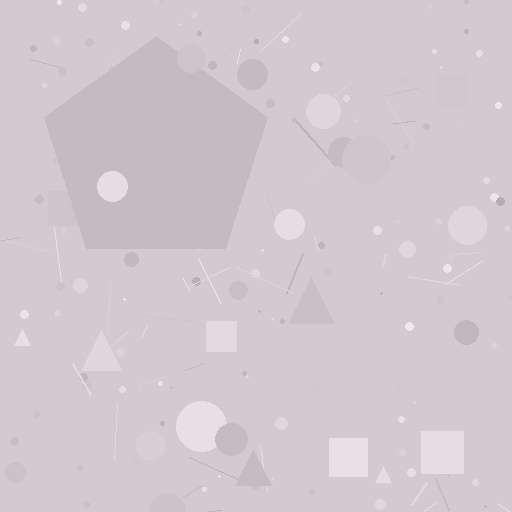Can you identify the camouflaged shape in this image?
The camouflaged shape is a pentagon.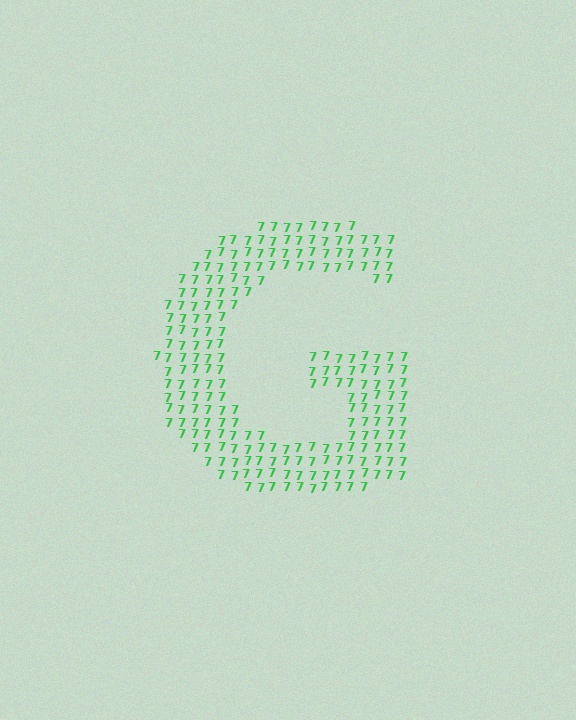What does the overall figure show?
The overall figure shows the letter G.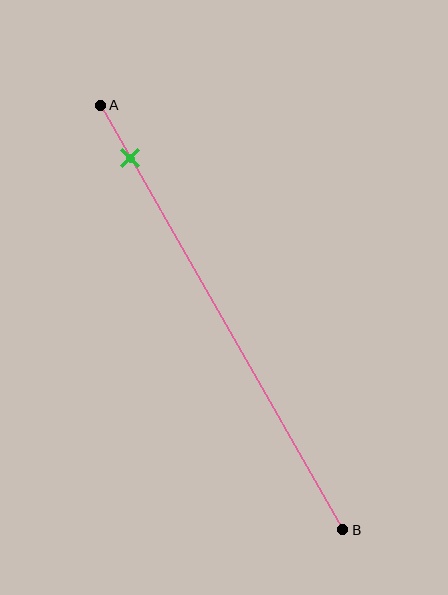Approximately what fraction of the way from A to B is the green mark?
The green mark is approximately 10% of the way from A to B.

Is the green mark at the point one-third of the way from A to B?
No, the mark is at about 10% from A, not at the 33% one-third point.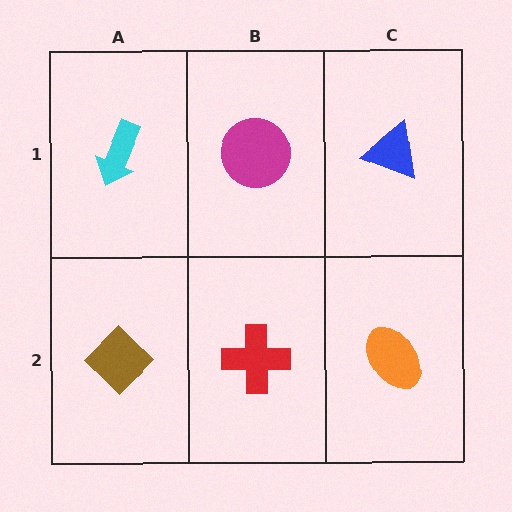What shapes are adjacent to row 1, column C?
An orange ellipse (row 2, column C), a magenta circle (row 1, column B).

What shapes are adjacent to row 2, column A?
A cyan arrow (row 1, column A), a red cross (row 2, column B).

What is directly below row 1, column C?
An orange ellipse.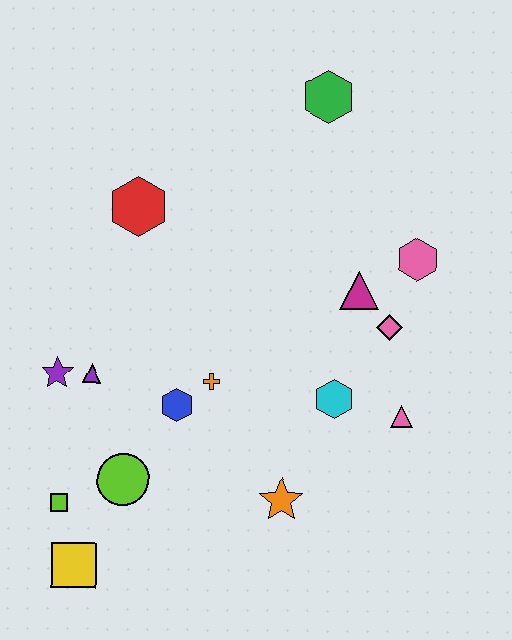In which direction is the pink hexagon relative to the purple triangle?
The pink hexagon is to the right of the purple triangle.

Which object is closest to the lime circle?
The lime square is closest to the lime circle.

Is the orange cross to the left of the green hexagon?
Yes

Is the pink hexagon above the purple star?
Yes